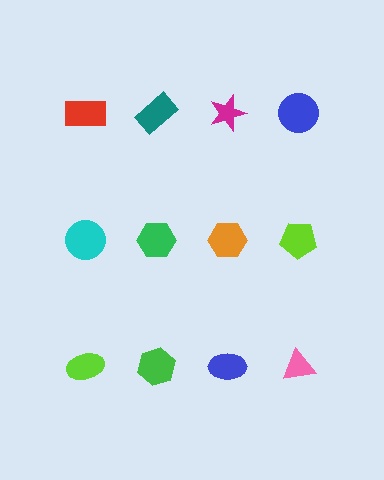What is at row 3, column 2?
A green hexagon.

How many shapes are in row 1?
4 shapes.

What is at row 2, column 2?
A green hexagon.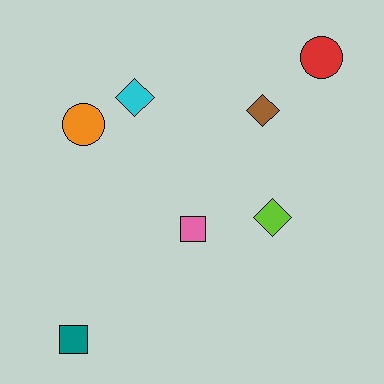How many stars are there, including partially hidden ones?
There are no stars.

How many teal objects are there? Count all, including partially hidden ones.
There is 1 teal object.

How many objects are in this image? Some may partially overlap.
There are 7 objects.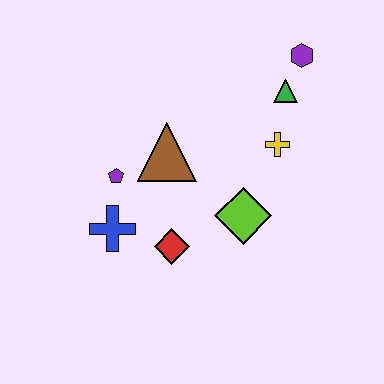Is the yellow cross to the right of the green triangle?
No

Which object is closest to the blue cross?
The purple pentagon is closest to the blue cross.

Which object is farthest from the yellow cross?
The blue cross is farthest from the yellow cross.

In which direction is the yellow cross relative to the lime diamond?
The yellow cross is above the lime diamond.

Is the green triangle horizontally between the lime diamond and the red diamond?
No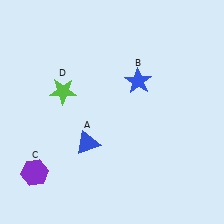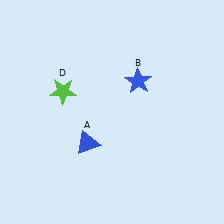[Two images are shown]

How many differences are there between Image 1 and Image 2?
There is 1 difference between the two images.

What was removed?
The purple hexagon (C) was removed in Image 2.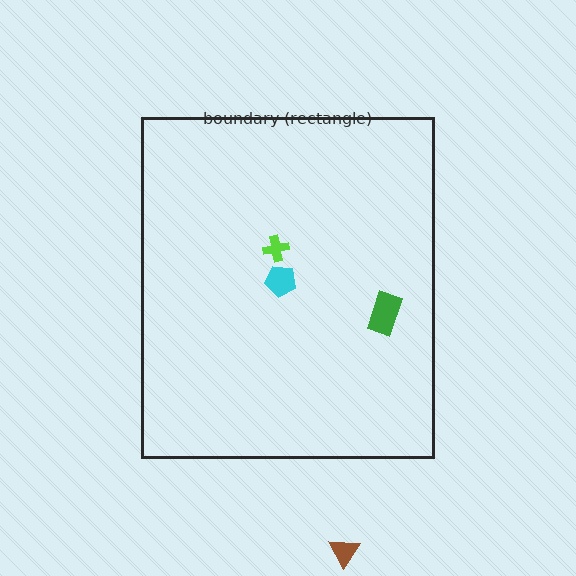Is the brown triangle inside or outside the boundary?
Outside.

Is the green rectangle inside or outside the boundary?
Inside.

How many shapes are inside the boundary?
3 inside, 1 outside.